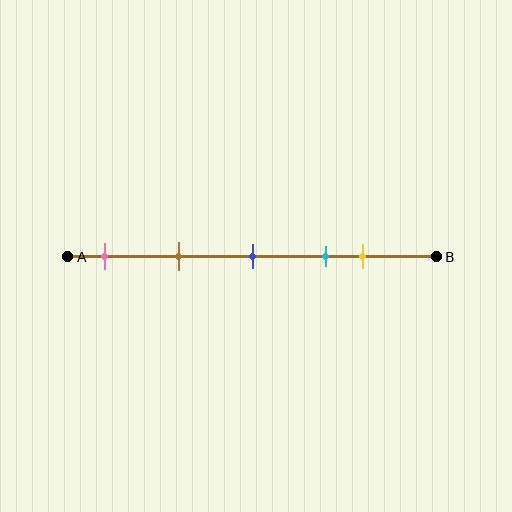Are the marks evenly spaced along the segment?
No, the marks are not evenly spaced.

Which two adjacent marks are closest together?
The cyan and yellow marks are the closest adjacent pair.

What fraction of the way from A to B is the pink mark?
The pink mark is approximately 10% (0.1) of the way from A to B.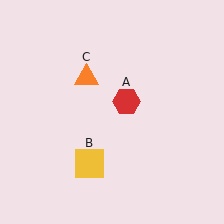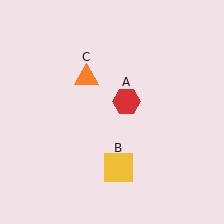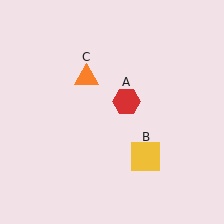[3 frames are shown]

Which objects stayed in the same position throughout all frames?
Red hexagon (object A) and orange triangle (object C) remained stationary.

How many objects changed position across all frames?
1 object changed position: yellow square (object B).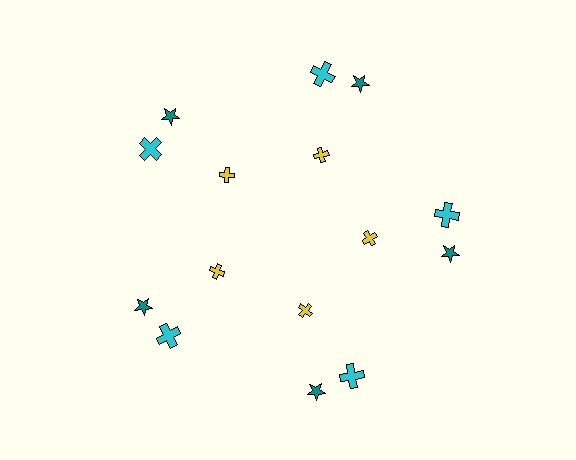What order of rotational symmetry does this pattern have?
This pattern has 5-fold rotational symmetry.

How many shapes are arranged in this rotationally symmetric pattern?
There are 15 shapes, arranged in 5 groups of 3.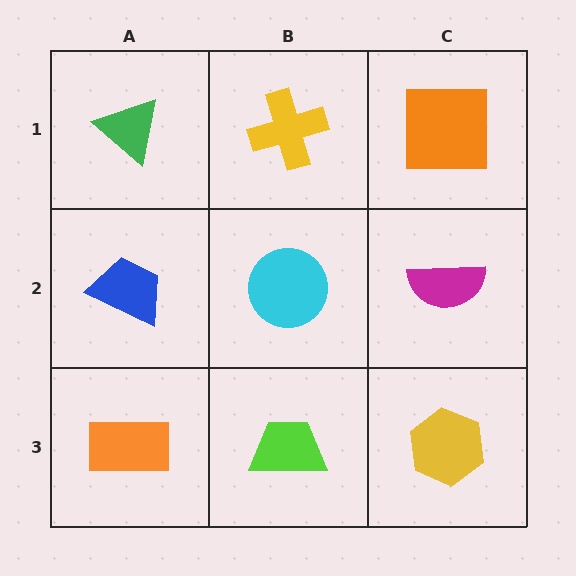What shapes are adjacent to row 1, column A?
A blue trapezoid (row 2, column A), a yellow cross (row 1, column B).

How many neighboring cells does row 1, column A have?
2.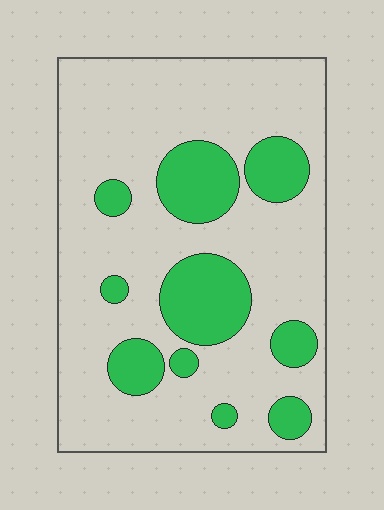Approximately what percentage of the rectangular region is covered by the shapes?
Approximately 25%.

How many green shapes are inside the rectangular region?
10.